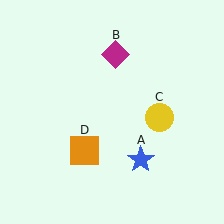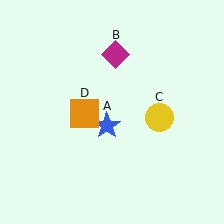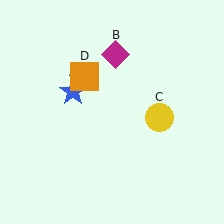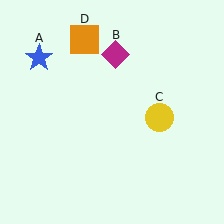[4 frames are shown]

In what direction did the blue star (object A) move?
The blue star (object A) moved up and to the left.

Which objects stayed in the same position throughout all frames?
Magenta diamond (object B) and yellow circle (object C) remained stationary.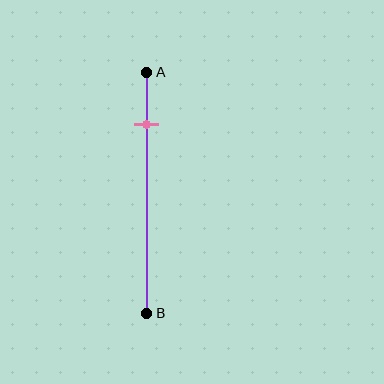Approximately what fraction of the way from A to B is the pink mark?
The pink mark is approximately 20% of the way from A to B.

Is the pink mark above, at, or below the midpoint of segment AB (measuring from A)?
The pink mark is above the midpoint of segment AB.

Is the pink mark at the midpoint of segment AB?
No, the mark is at about 20% from A, not at the 50% midpoint.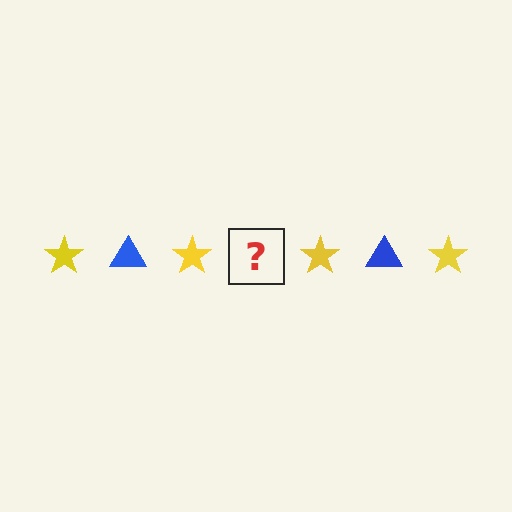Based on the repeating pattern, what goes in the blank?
The blank should be a blue triangle.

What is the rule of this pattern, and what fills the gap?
The rule is that the pattern alternates between yellow star and blue triangle. The gap should be filled with a blue triangle.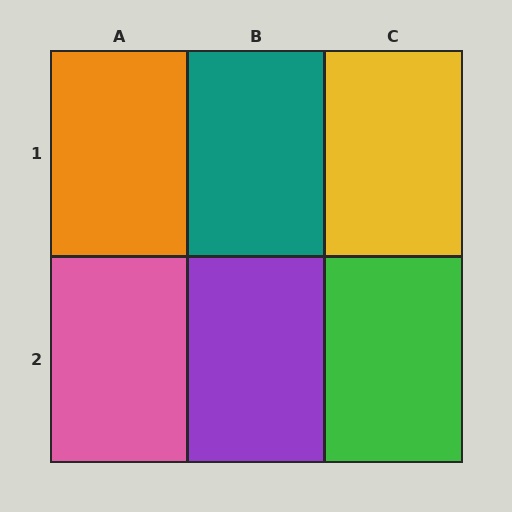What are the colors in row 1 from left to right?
Orange, teal, yellow.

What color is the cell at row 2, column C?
Green.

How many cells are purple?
1 cell is purple.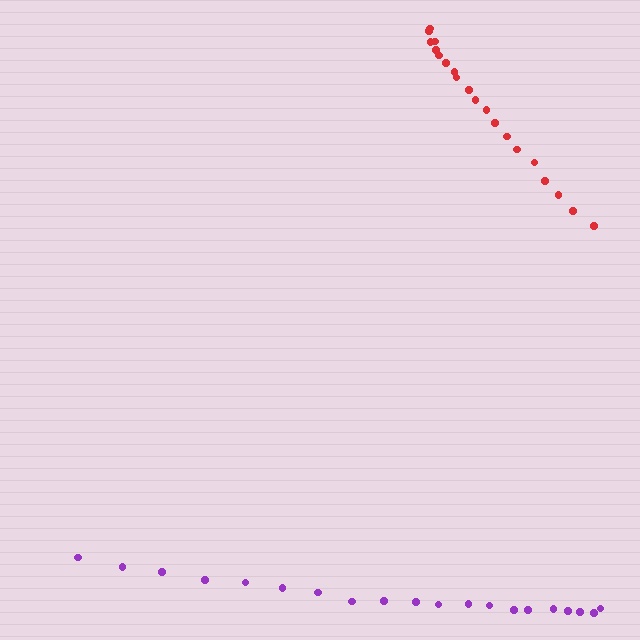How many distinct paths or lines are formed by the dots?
There are 2 distinct paths.